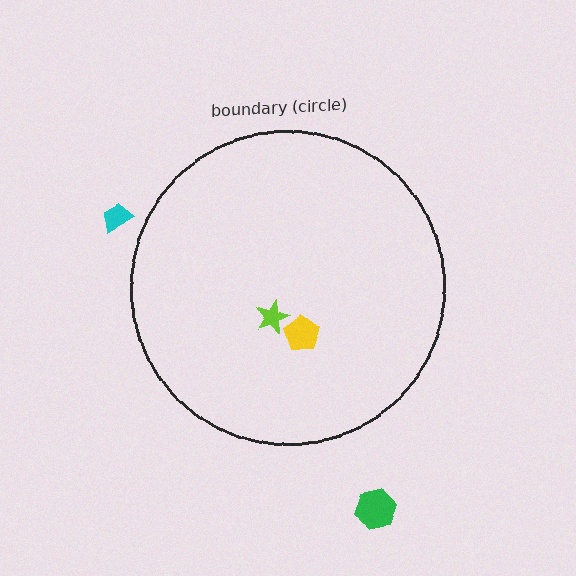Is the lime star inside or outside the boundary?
Inside.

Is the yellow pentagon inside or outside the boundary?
Inside.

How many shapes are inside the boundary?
2 inside, 2 outside.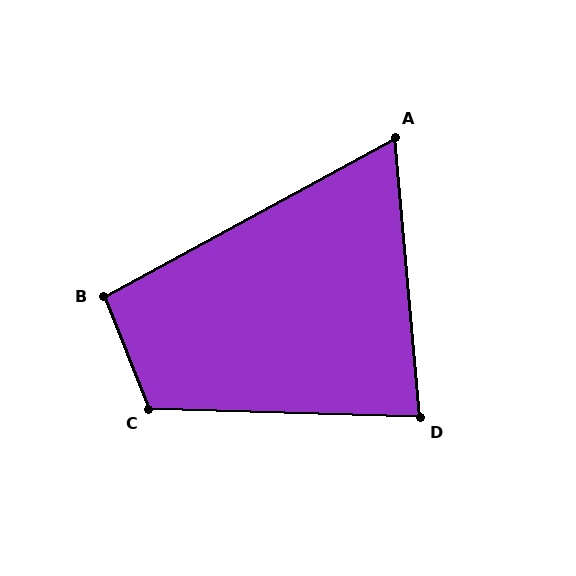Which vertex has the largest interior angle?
C, at approximately 114 degrees.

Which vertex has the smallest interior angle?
A, at approximately 66 degrees.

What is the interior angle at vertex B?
Approximately 97 degrees (obtuse).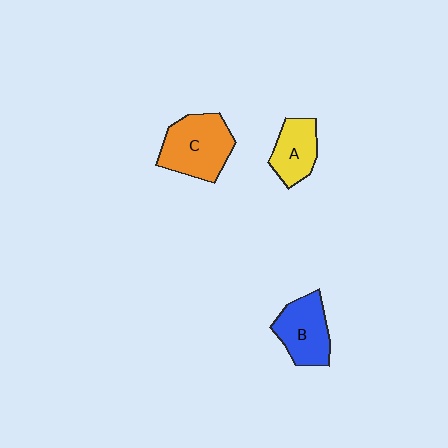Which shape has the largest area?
Shape C (orange).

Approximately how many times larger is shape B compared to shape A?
Approximately 1.3 times.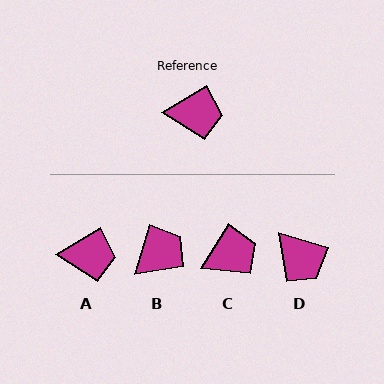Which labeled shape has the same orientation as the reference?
A.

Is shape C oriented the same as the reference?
No, it is off by about 26 degrees.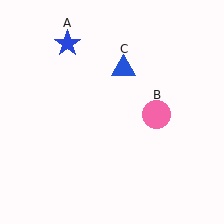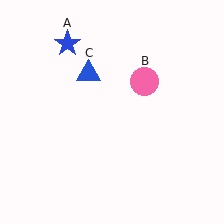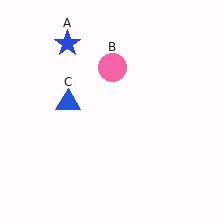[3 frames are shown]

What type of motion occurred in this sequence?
The pink circle (object B), blue triangle (object C) rotated counterclockwise around the center of the scene.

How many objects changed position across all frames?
2 objects changed position: pink circle (object B), blue triangle (object C).